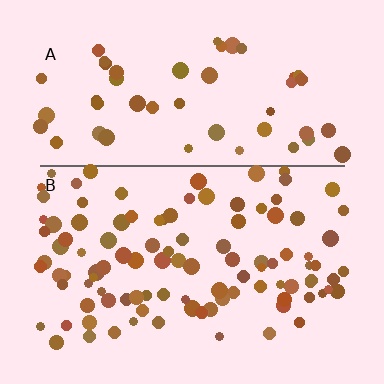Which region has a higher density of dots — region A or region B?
B (the bottom).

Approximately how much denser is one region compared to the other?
Approximately 2.0× — region B over region A.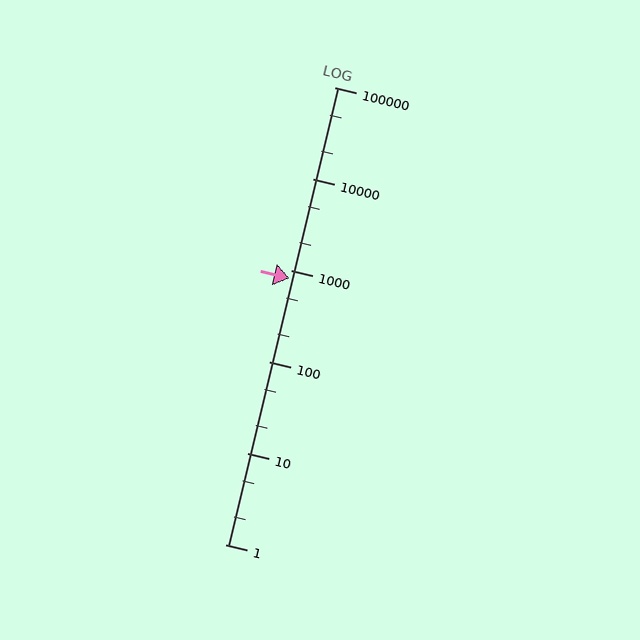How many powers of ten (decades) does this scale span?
The scale spans 5 decades, from 1 to 100000.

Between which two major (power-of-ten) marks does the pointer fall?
The pointer is between 100 and 1000.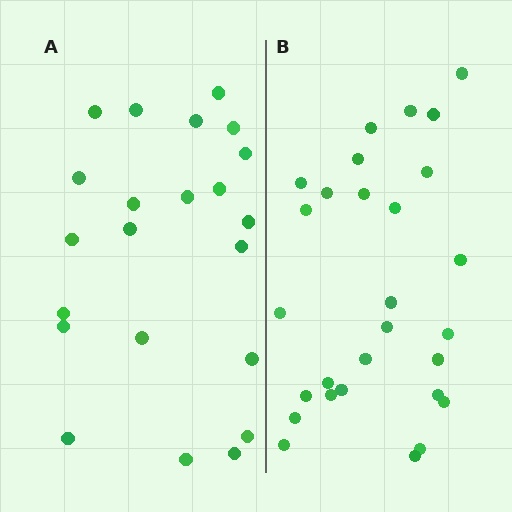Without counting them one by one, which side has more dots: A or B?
Region B (the right region) has more dots.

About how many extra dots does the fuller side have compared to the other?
Region B has about 6 more dots than region A.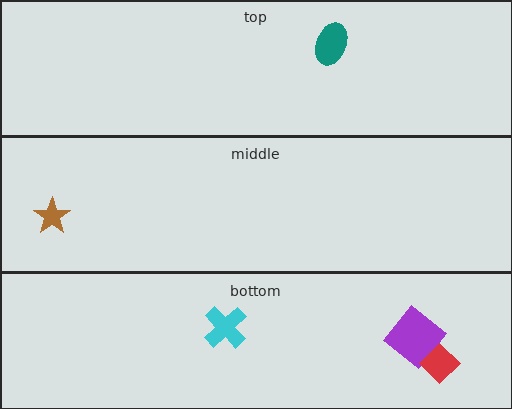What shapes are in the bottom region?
The purple diamond, the red diamond, the cyan cross.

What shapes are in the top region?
The teal ellipse.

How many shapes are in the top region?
1.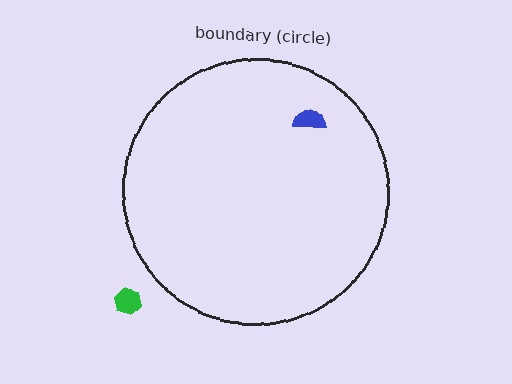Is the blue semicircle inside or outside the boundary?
Inside.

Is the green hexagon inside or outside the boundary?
Outside.